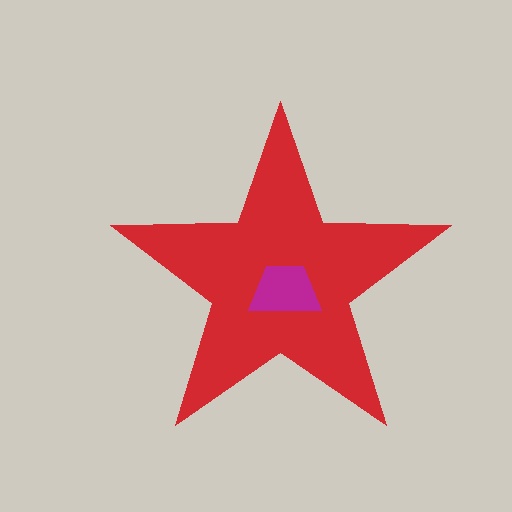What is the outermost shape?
The red star.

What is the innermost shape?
The magenta trapezoid.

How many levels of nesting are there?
2.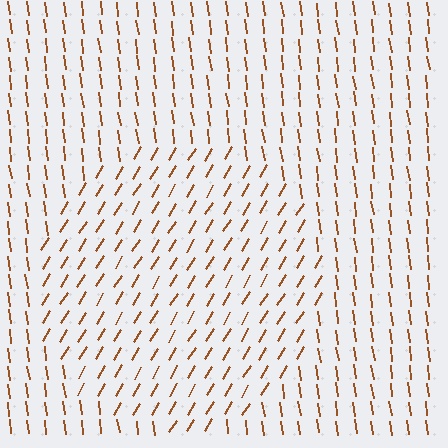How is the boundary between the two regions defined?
The boundary is defined purely by a change in line orientation (approximately 39 degrees difference). All lines are the same color and thickness.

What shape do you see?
I see a circle.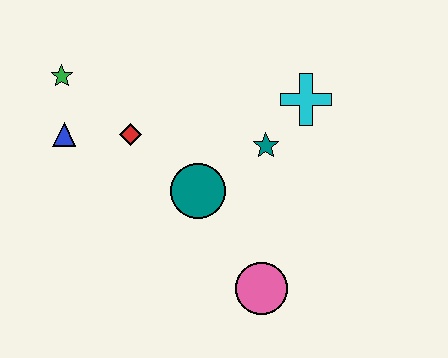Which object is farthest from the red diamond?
The pink circle is farthest from the red diamond.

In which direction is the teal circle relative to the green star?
The teal circle is to the right of the green star.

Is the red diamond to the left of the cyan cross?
Yes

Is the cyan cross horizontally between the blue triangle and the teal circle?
No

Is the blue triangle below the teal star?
No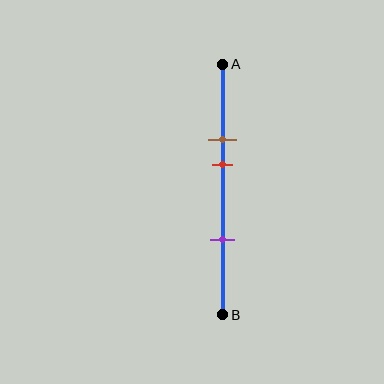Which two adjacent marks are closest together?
The brown and red marks are the closest adjacent pair.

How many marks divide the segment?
There are 3 marks dividing the segment.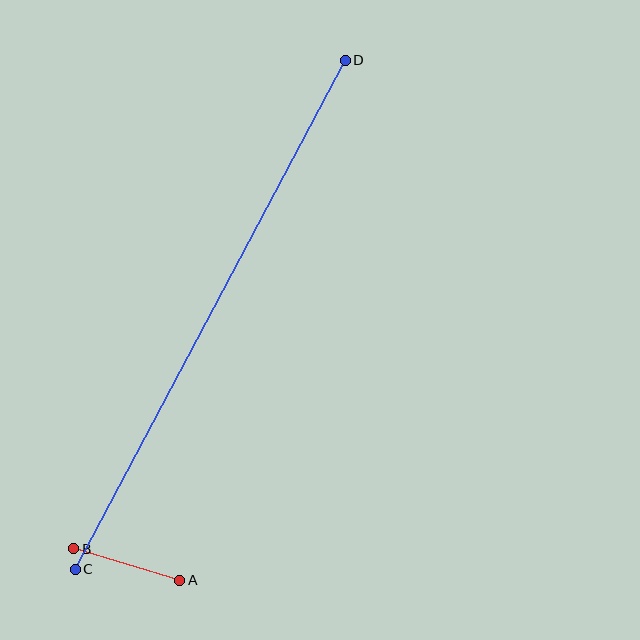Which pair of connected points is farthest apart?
Points C and D are farthest apart.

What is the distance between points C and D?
The distance is approximately 576 pixels.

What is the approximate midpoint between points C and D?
The midpoint is at approximately (210, 315) pixels.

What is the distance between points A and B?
The distance is approximately 110 pixels.